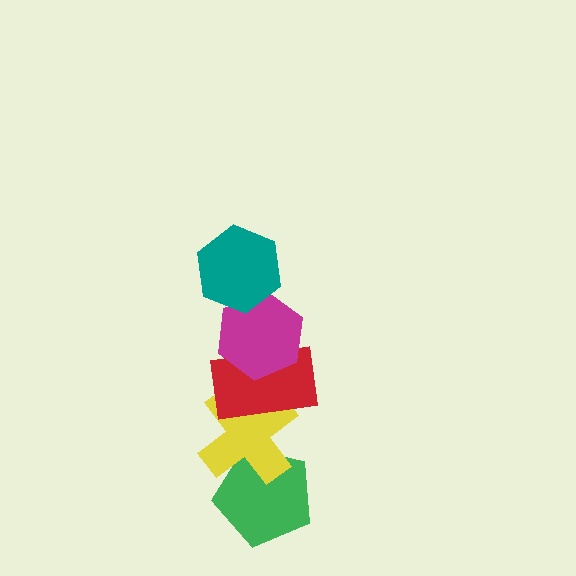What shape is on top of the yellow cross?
The red rectangle is on top of the yellow cross.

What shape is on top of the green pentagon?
The yellow cross is on top of the green pentagon.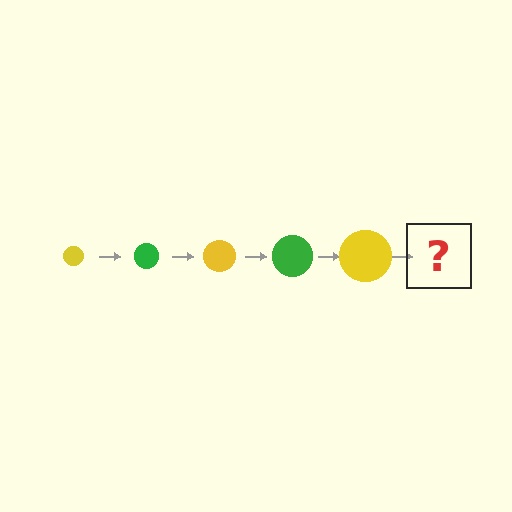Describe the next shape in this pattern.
It should be a green circle, larger than the previous one.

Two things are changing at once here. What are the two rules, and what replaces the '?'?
The two rules are that the circle grows larger each step and the color cycles through yellow and green. The '?' should be a green circle, larger than the previous one.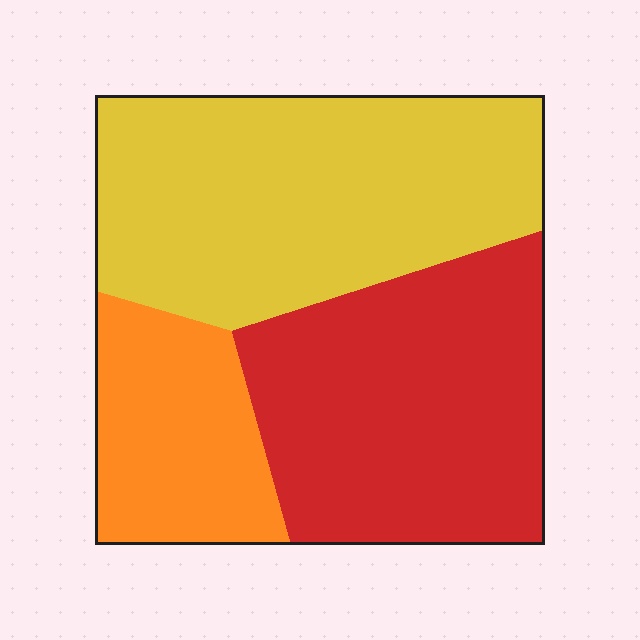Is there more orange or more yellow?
Yellow.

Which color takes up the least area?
Orange, at roughly 20%.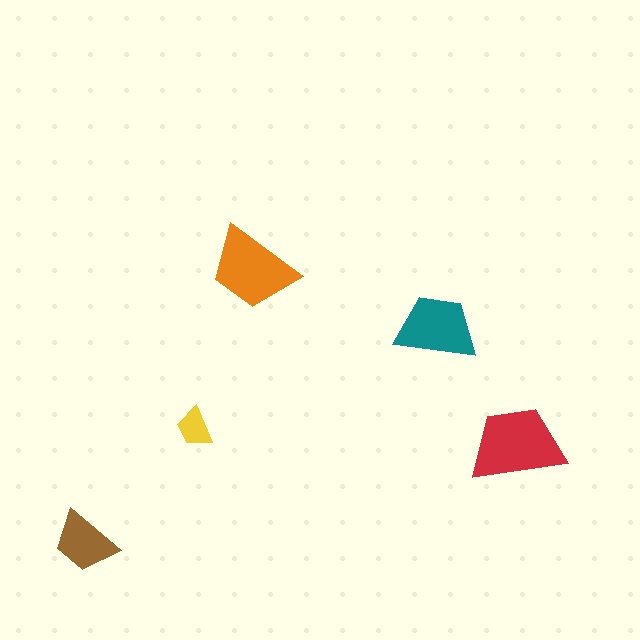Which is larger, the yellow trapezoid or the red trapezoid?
The red one.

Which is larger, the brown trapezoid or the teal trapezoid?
The teal one.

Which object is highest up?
The orange trapezoid is topmost.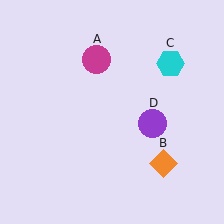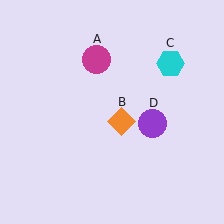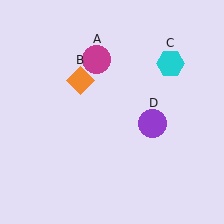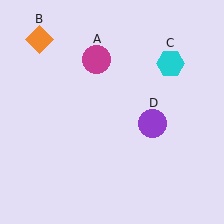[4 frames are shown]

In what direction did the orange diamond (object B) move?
The orange diamond (object B) moved up and to the left.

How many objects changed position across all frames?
1 object changed position: orange diamond (object B).